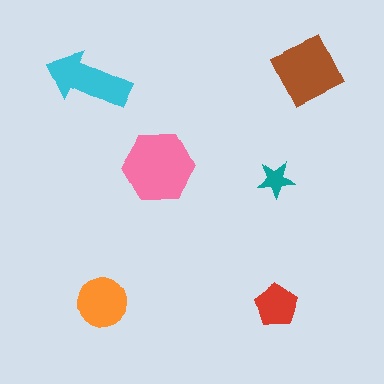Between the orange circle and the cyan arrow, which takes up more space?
The cyan arrow.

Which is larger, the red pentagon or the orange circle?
The orange circle.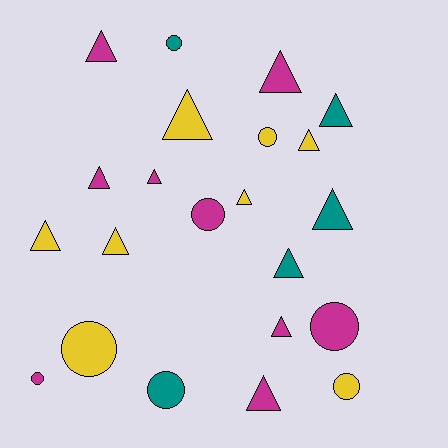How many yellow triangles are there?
There are 5 yellow triangles.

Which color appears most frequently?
Magenta, with 9 objects.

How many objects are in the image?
There are 22 objects.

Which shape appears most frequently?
Triangle, with 14 objects.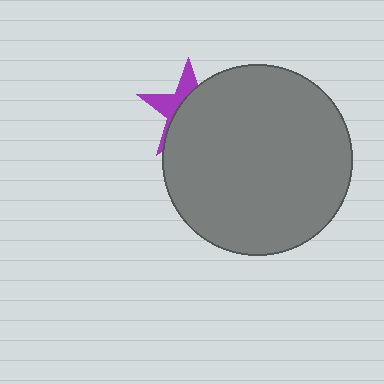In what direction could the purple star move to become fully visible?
The purple star could move toward the upper-left. That would shift it out from behind the gray circle entirely.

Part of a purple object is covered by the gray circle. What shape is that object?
It is a star.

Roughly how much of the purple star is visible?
A small part of it is visible (roughly 35%).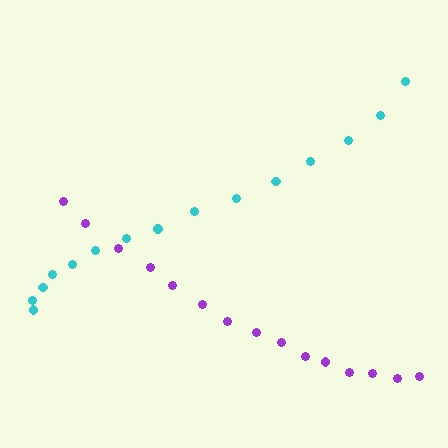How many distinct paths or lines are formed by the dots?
There are 2 distinct paths.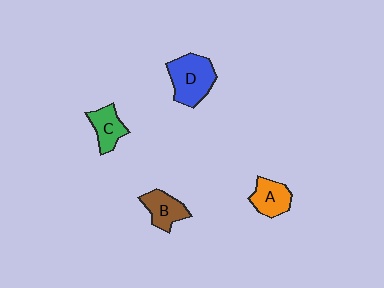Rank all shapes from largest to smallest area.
From largest to smallest: D (blue), B (brown), A (orange), C (green).